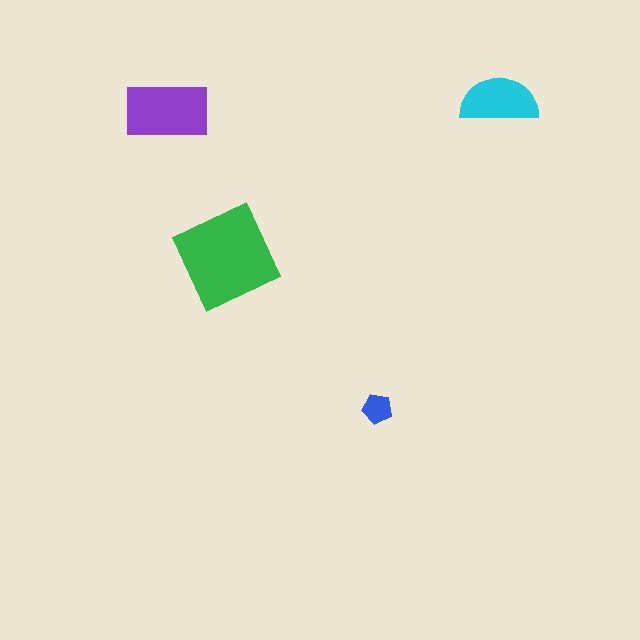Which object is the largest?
The green diamond.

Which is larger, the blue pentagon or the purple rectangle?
The purple rectangle.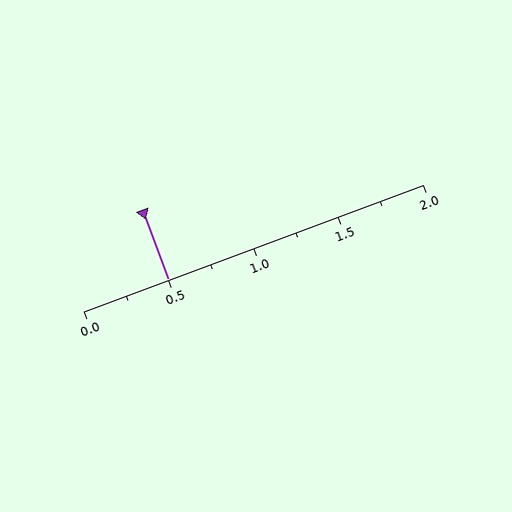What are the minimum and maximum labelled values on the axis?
The axis runs from 0.0 to 2.0.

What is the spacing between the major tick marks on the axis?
The major ticks are spaced 0.5 apart.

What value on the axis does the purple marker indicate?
The marker indicates approximately 0.5.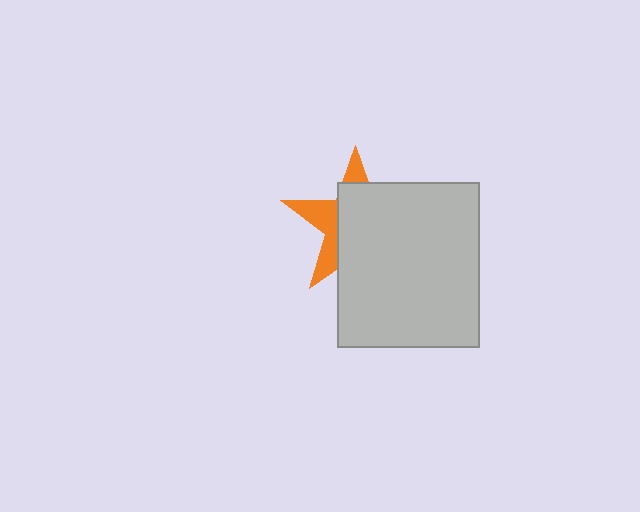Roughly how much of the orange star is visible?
A small part of it is visible (roughly 34%).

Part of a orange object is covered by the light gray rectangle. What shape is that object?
It is a star.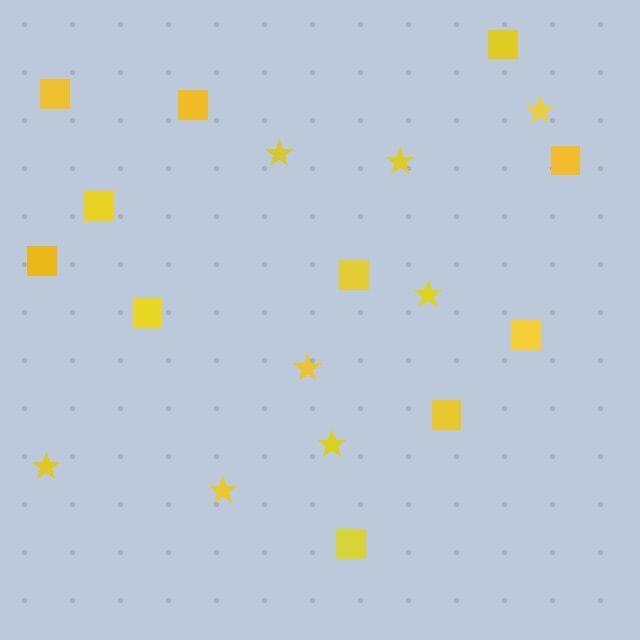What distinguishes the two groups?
There are 2 groups: one group of squares (11) and one group of stars (8).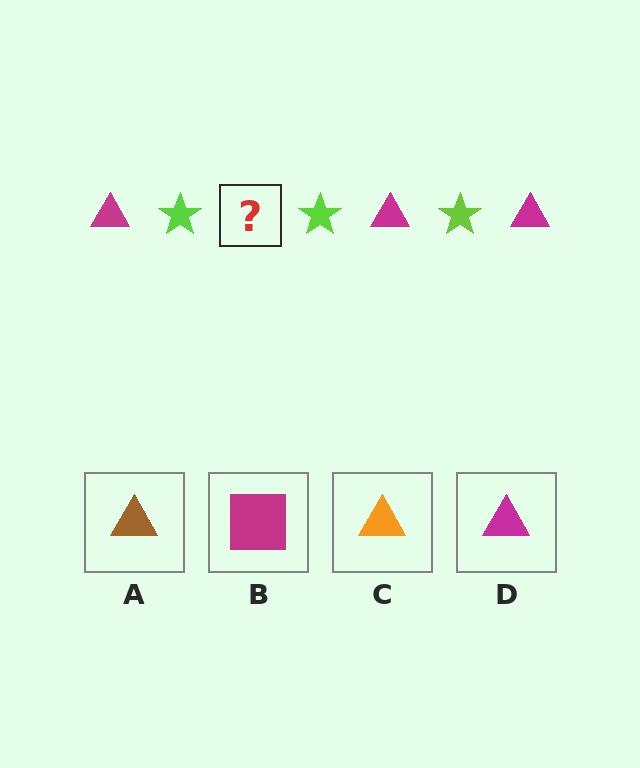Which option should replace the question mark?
Option D.